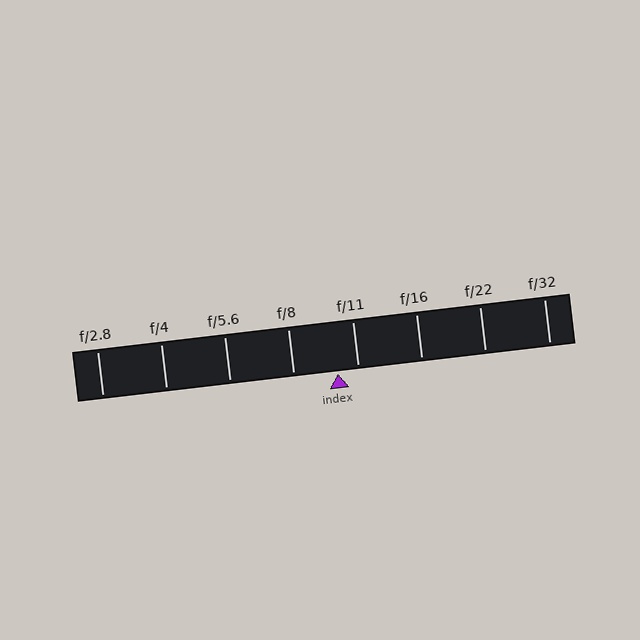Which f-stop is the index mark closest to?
The index mark is closest to f/11.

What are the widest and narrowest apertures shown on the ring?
The widest aperture shown is f/2.8 and the narrowest is f/32.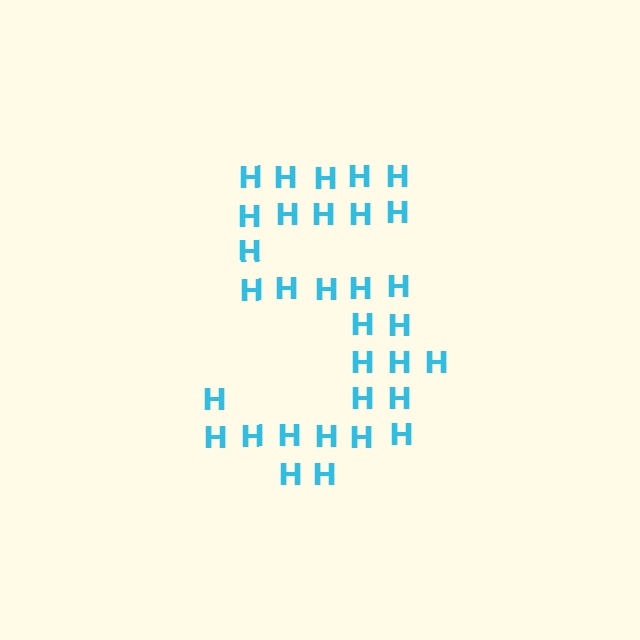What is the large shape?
The large shape is the digit 5.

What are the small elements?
The small elements are letter H's.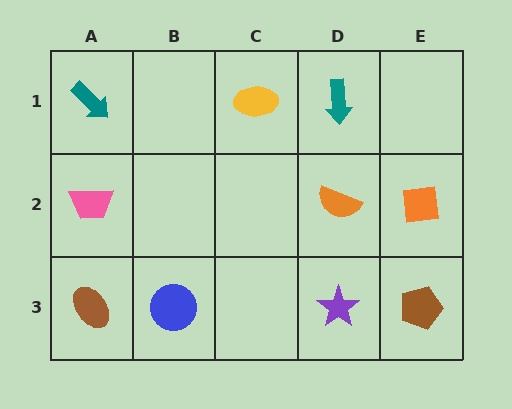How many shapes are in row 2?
3 shapes.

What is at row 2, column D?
An orange semicircle.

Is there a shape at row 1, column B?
No, that cell is empty.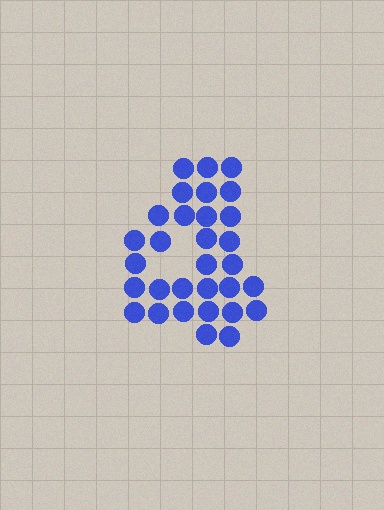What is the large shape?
The large shape is the digit 4.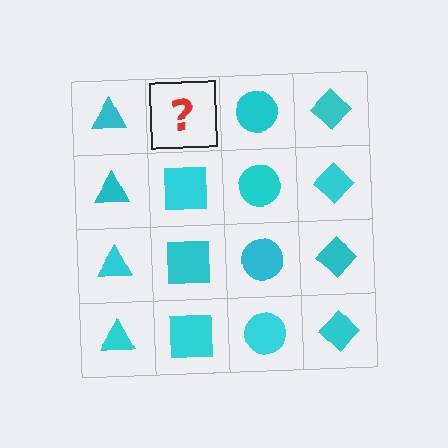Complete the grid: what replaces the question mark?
The question mark should be replaced with a cyan square.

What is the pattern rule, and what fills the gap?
The rule is that each column has a consistent shape. The gap should be filled with a cyan square.